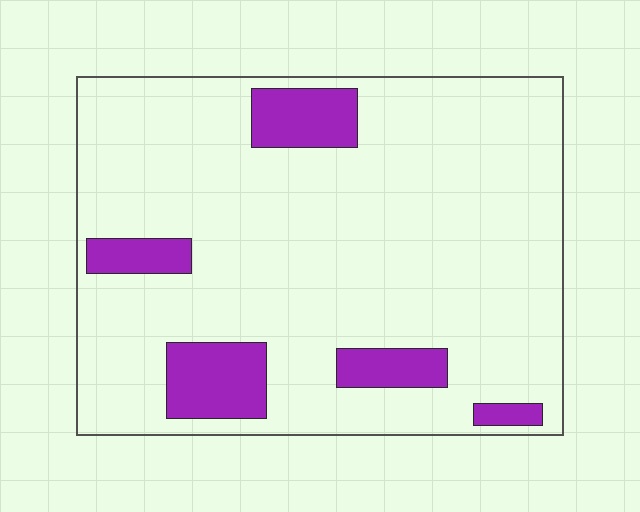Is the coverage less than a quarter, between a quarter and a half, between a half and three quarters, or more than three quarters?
Less than a quarter.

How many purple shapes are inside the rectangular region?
5.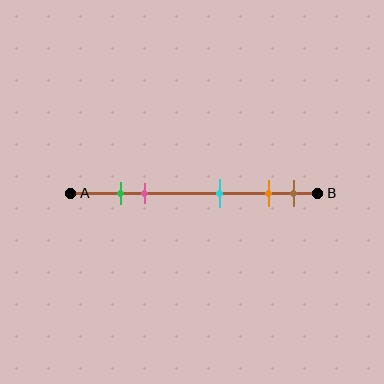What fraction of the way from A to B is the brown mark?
The brown mark is approximately 90% (0.9) of the way from A to B.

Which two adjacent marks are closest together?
The green and pink marks are the closest adjacent pair.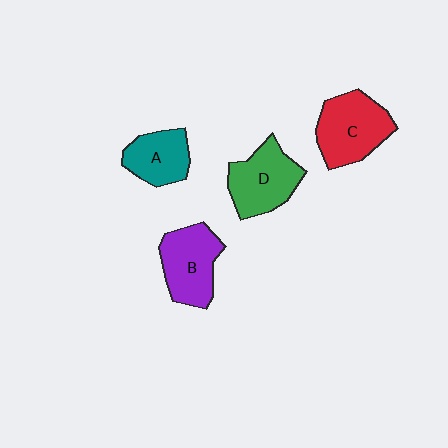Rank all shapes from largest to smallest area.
From largest to smallest: C (red), D (green), B (purple), A (teal).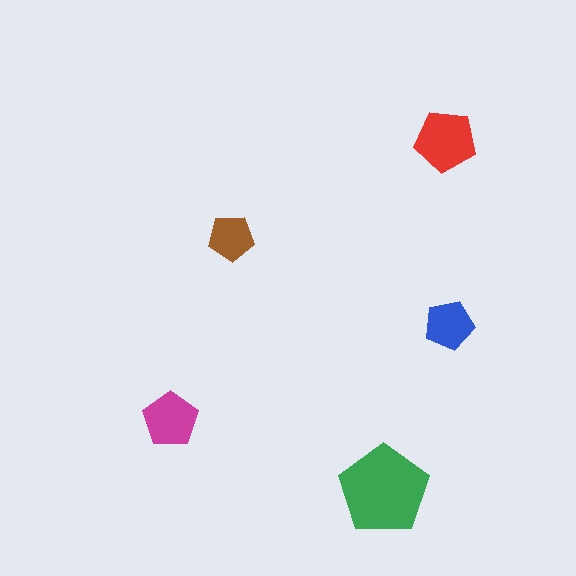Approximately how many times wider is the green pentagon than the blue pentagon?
About 2 times wider.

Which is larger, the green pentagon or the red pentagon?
The green one.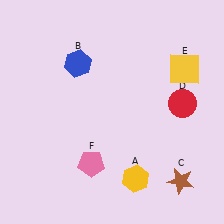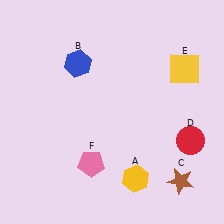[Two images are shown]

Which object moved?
The red circle (D) moved down.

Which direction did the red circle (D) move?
The red circle (D) moved down.